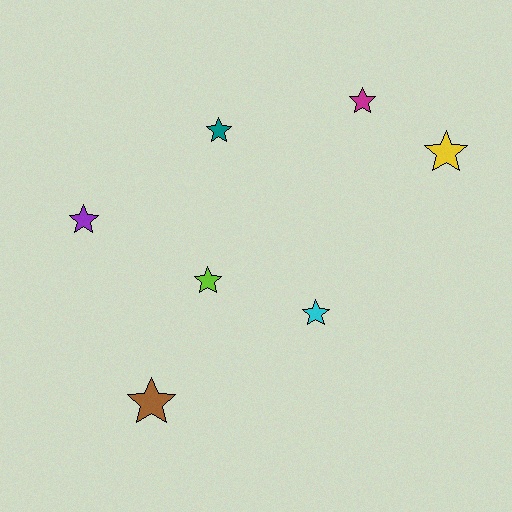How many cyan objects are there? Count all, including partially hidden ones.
There is 1 cyan object.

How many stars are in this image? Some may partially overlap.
There are 7 stars.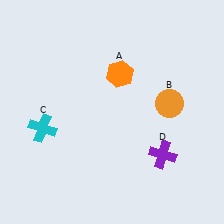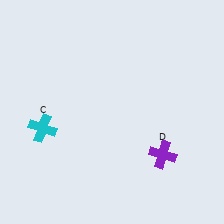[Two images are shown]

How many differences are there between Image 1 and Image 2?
There are 2 differences between the two images.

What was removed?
The orange hexagon (A), the orange circle (B) were removed in Image 2.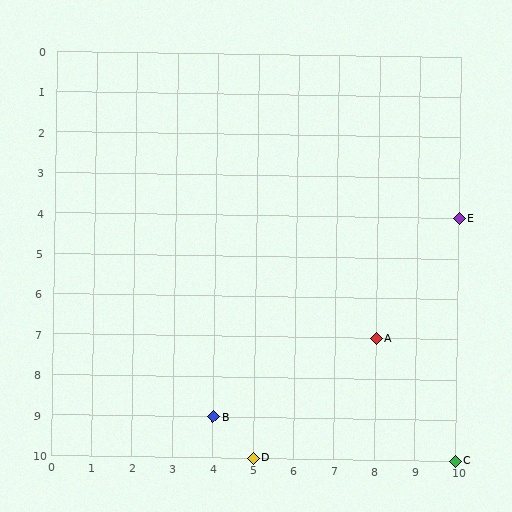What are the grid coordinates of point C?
Point C is at grid coordinates (10, 10).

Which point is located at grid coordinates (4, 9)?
Point B is at (4, 9).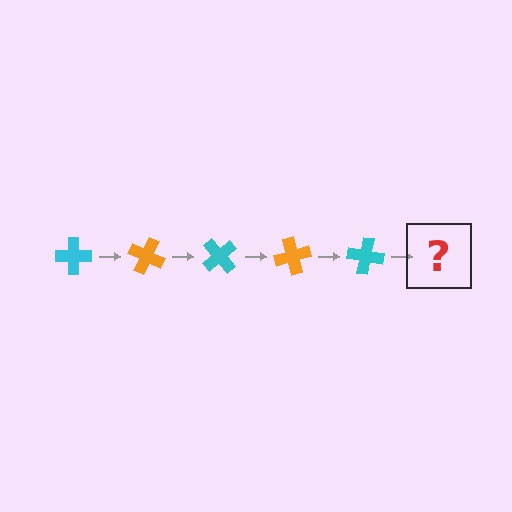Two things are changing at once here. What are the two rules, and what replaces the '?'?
The two rules are that it rotates 25 degrees each step and the color cycles through cyan and orange. The '?' should be an orange cross, rotated 125 degrees from the start.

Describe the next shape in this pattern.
It should be an orange cross, rotated 125 degrees from the start.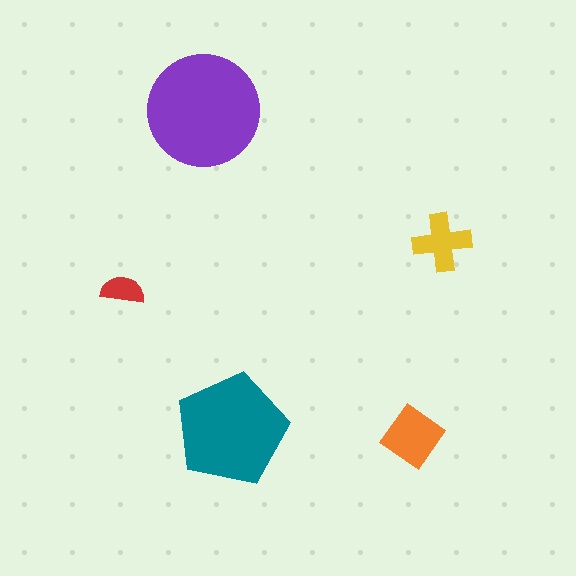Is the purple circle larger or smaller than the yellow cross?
Larger.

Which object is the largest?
The purple circle.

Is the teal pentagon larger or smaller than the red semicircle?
Larger.